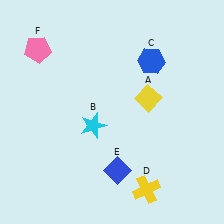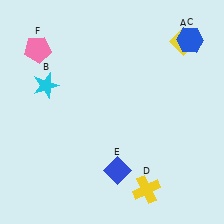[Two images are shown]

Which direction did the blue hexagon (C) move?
The blue hexagon (C) moved right.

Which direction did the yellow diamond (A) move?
The yellow diamond (A) moved up.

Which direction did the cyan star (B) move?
The cyan star (B) moved left.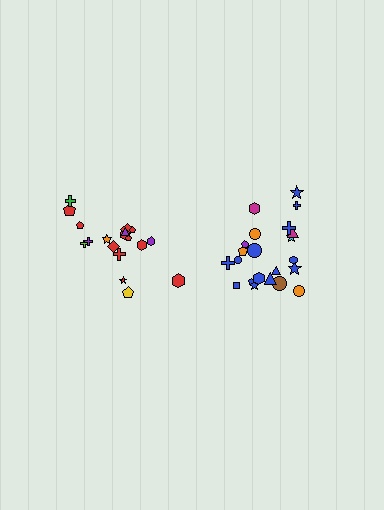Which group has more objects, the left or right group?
The right group.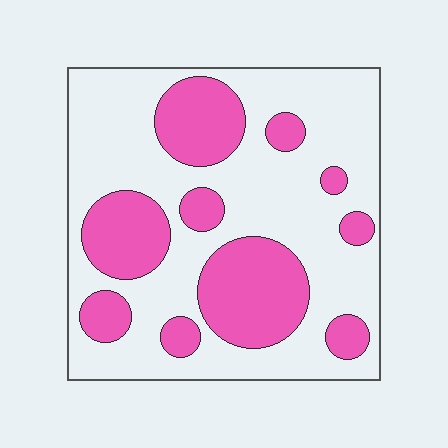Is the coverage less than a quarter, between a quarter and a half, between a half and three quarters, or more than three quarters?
Between a quarter and a half.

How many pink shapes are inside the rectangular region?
10.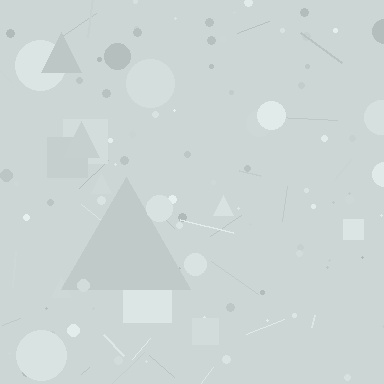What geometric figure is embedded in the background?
A triangle is embedded in the background.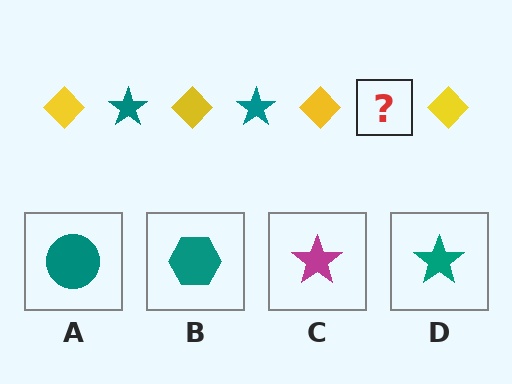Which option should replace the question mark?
Option D.